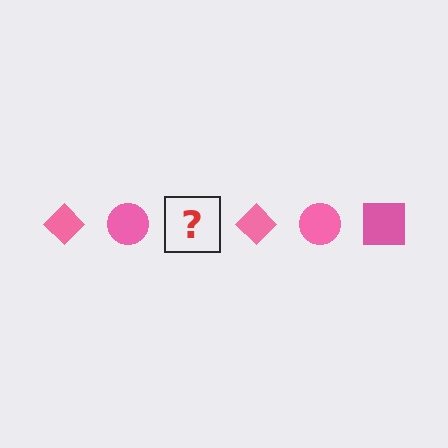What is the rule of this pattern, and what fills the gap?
The rule is that the pattern cycles through diamond, circle, square shapes in pink. The gap should be filled with a pink square.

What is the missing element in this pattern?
The missing element is a pink square.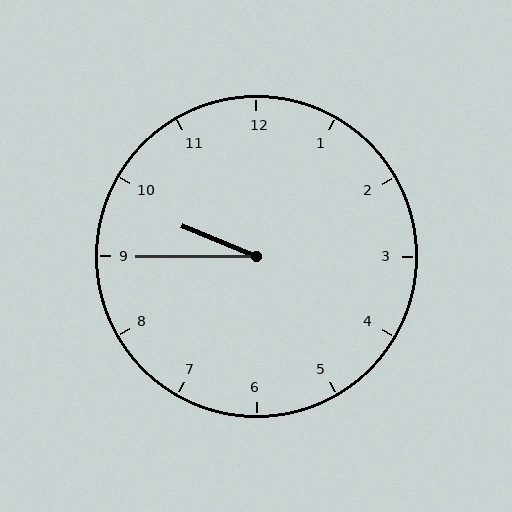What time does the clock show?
9:45.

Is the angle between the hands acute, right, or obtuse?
It is acute.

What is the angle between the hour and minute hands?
Approximately 22 degrees.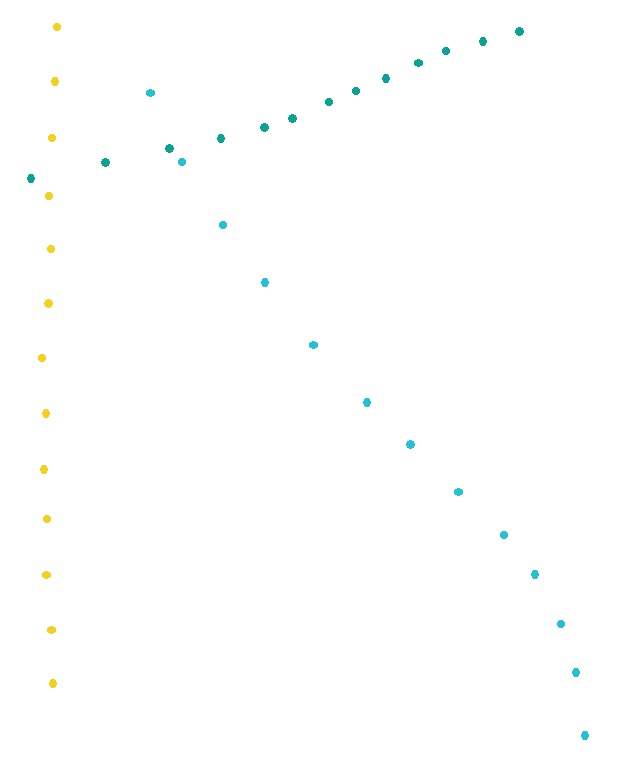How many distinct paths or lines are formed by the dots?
There are 3 distinct paths.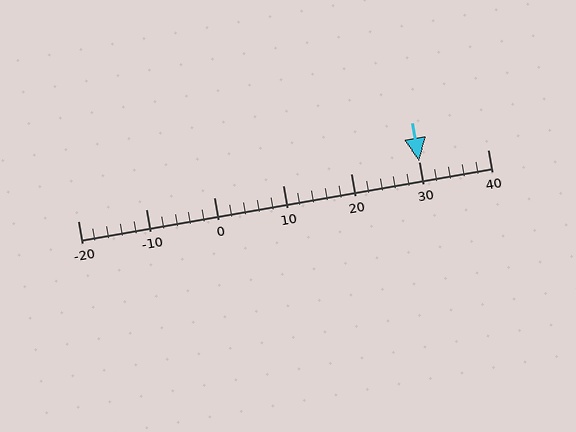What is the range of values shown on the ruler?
The ruler shows values from -20 to 40.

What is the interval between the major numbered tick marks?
The major tick marks are spaced 10 units apart.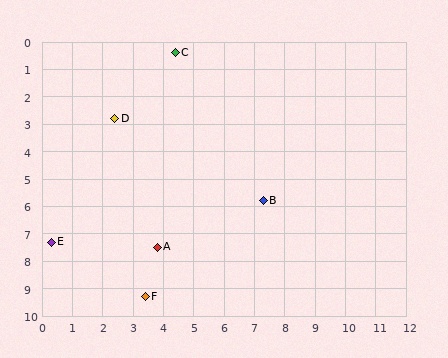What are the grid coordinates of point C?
Point C is at approximately (4.4, 0.4).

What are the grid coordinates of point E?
Point E is at approximately (0.3, 7.3).